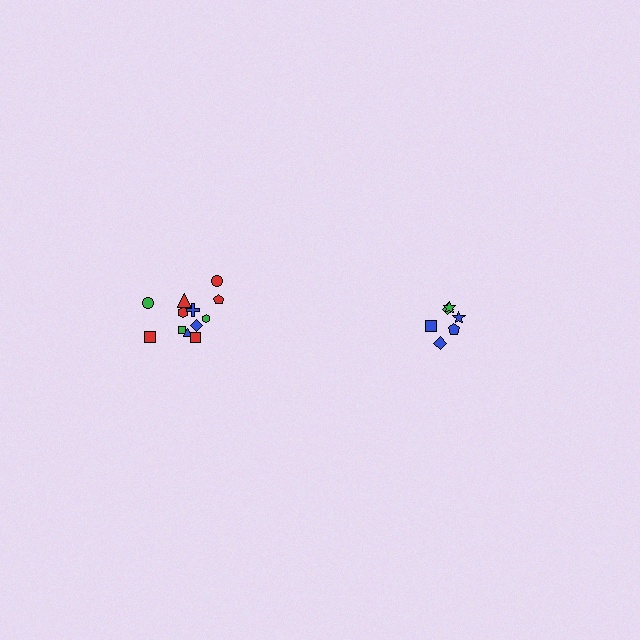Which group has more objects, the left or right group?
The left group.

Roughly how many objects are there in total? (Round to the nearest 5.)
Roughly 20 objects in total.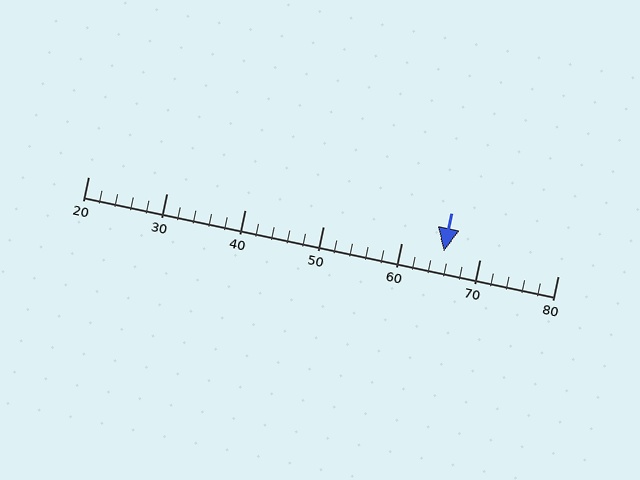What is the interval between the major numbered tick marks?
The major tick marks are spaced 10 units apart.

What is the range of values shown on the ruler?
The ruler shows values from 20 to 80.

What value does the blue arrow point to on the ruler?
The blue arrow points to approximately 65.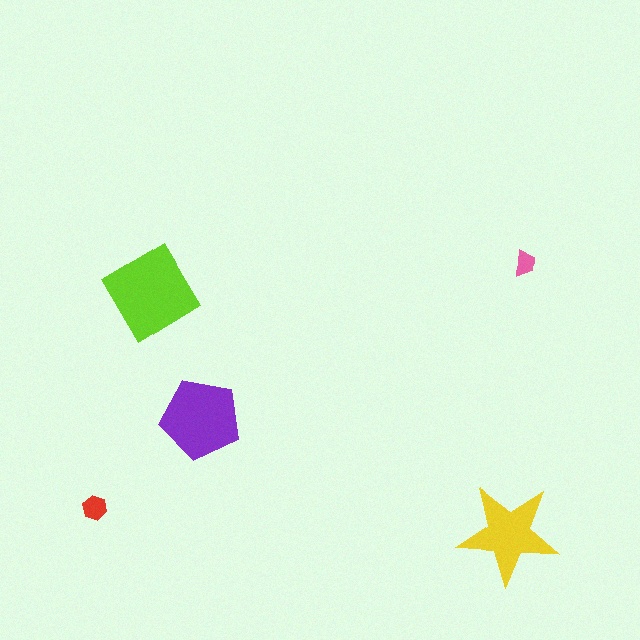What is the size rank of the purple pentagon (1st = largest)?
2nd.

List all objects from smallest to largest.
The pink trapezoid, the red hexagon, the yellow star, the purple pentagon, the lime diamond.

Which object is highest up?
The pink trapezoid is topmost.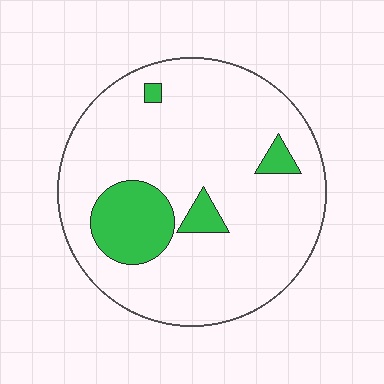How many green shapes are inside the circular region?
4.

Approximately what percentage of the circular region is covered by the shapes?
Approximately 15%.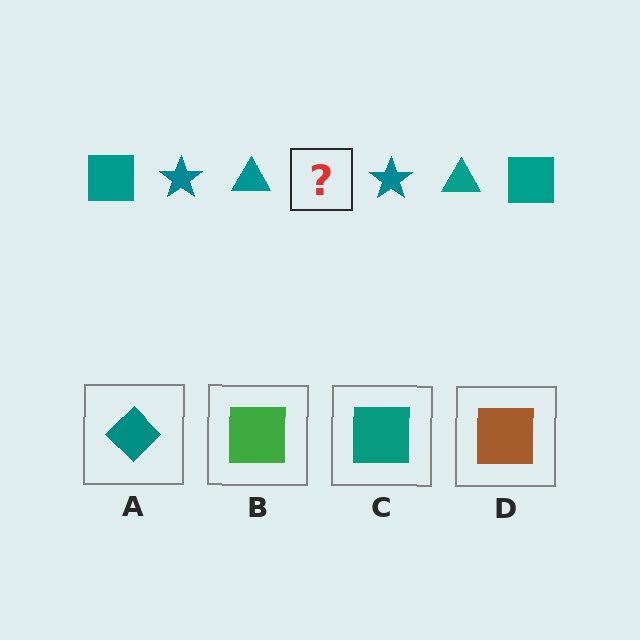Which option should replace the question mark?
Option C.